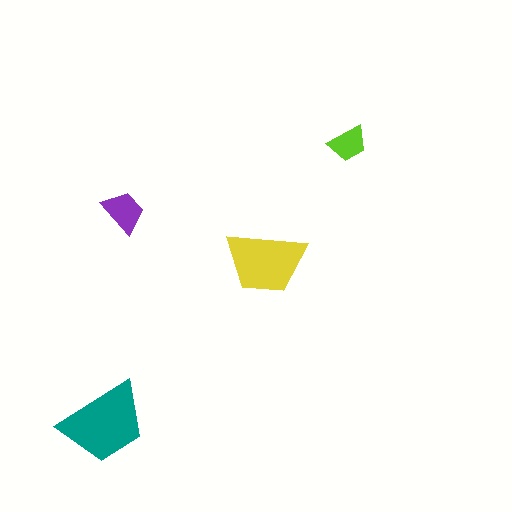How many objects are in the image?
There are 4 objects in the image.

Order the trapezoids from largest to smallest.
the teal one, the yellow one, the purple one, the lime one.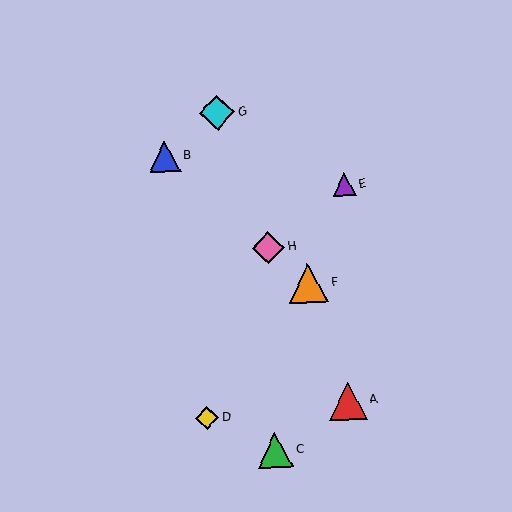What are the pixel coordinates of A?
Object A is at (348, 401).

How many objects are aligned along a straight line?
3 objects (B, F, H) are aligned along a straight line.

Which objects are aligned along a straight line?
Objects B, F, H are aligned along a straight line.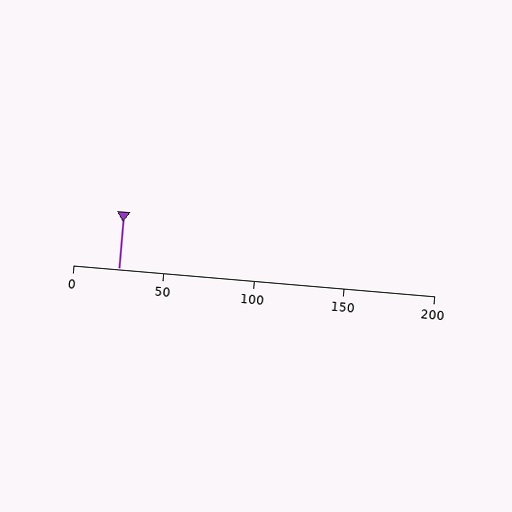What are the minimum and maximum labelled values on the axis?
The axis runs from 0 to 200.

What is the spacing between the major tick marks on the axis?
The major ticks are spaced 50 apart.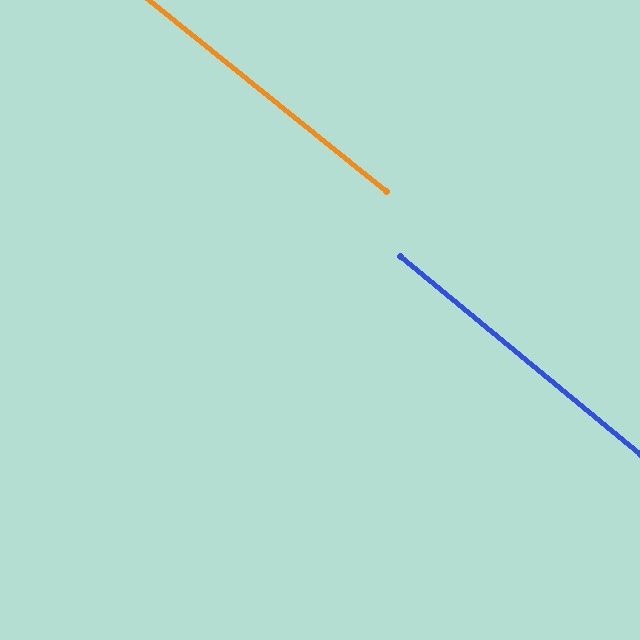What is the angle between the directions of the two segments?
Approximately 0 degrees.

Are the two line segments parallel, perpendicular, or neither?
Parallel — their directions differ by only 0.5°.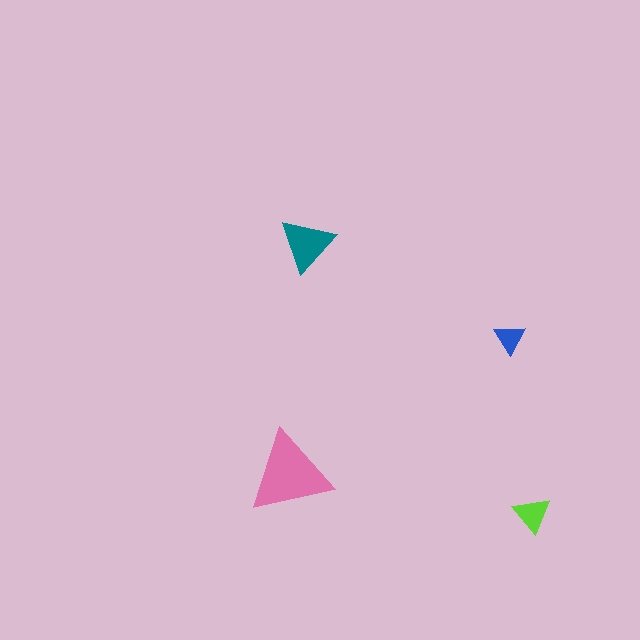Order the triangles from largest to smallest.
the pink one, the teal one, the lime one, the blue one.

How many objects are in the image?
There are 4 objects in the image.